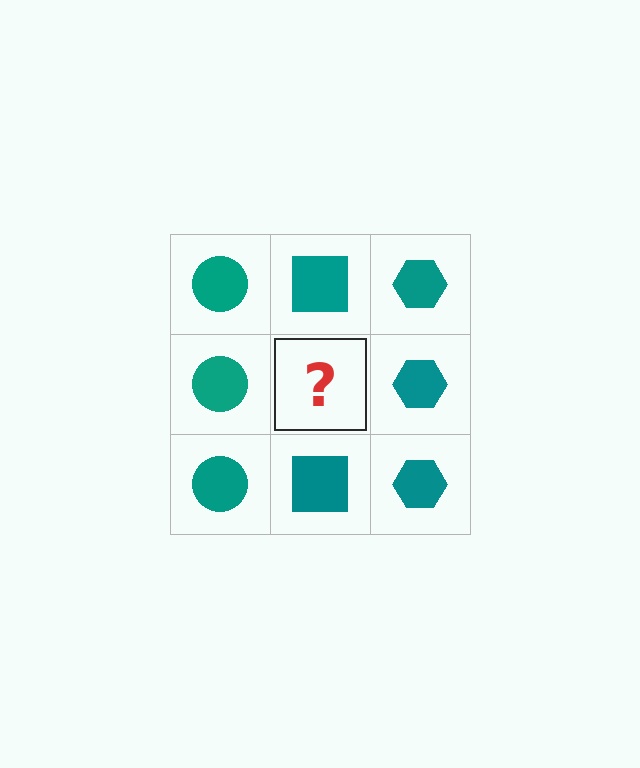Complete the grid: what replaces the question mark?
The question mark should be replaced with a teal square.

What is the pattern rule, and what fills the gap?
The rule is that each column has a consistent shape. The gap should be filled with a teal square.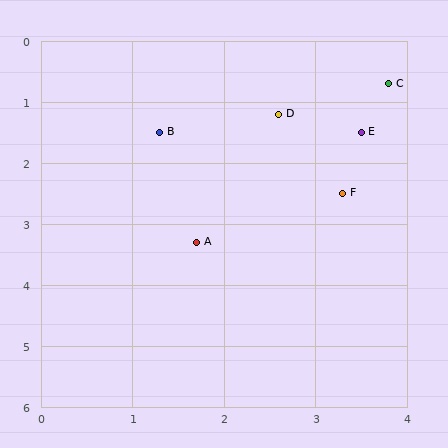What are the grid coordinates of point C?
Point C is at approximately (3.8, 0.7).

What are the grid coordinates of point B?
Point B is at approximately (1.3, 1.5).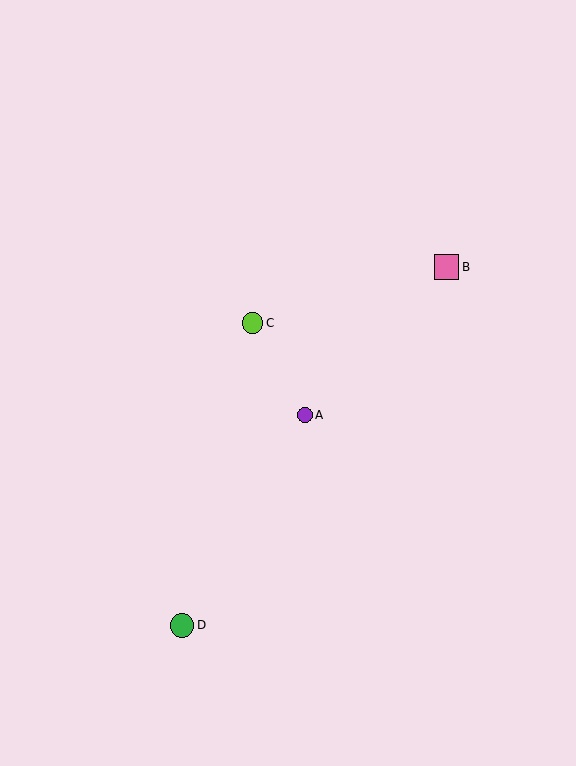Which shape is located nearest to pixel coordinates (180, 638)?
The green circle (labeled D) at (182, 625) is nearest to that location.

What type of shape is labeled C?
Shape C is a lime circle.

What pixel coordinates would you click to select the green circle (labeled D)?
Click at (182, 625) to select the green circle D.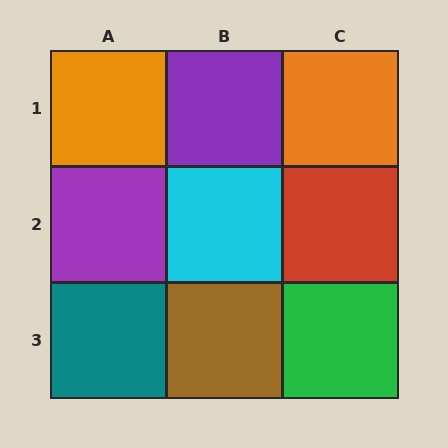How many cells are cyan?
1 cell is cyan.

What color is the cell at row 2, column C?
Red.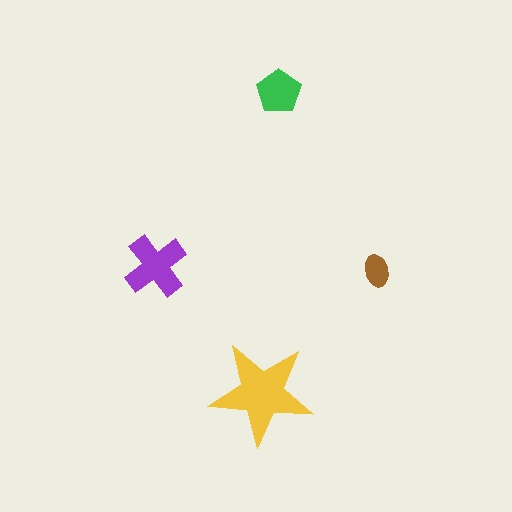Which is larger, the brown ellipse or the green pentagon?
The green pentagon.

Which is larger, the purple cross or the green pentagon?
The purple cross.